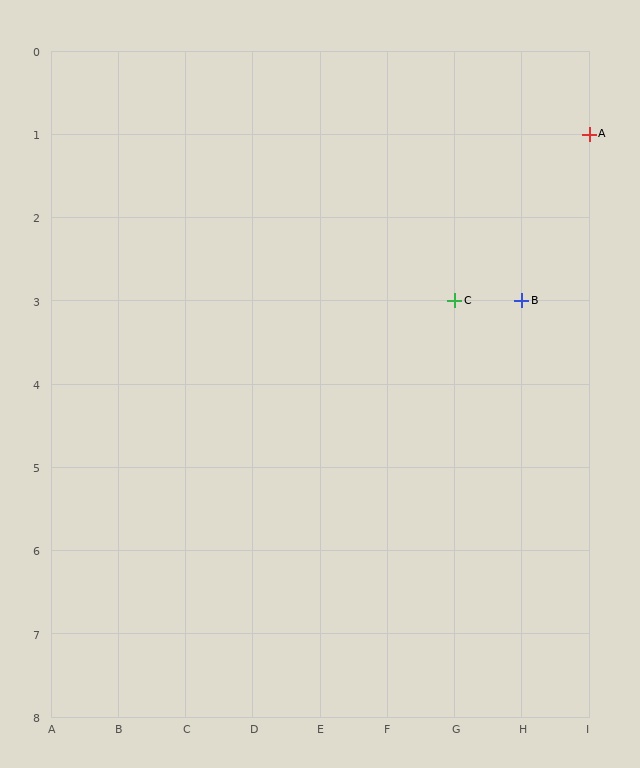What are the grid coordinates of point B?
Point B is at grid coordinates (H, 3).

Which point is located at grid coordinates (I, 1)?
Point A is at (I, 1).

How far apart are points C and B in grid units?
Points C and B are 1 column apart.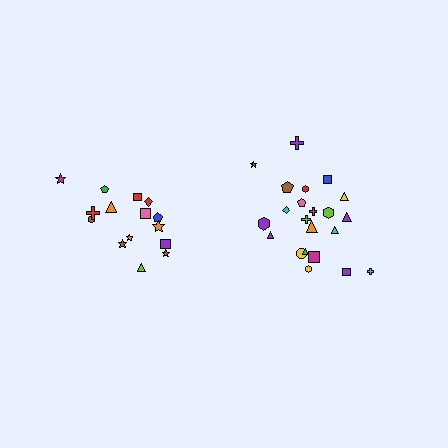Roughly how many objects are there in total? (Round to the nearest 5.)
Roughly 35 objects in total.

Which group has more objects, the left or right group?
The right group.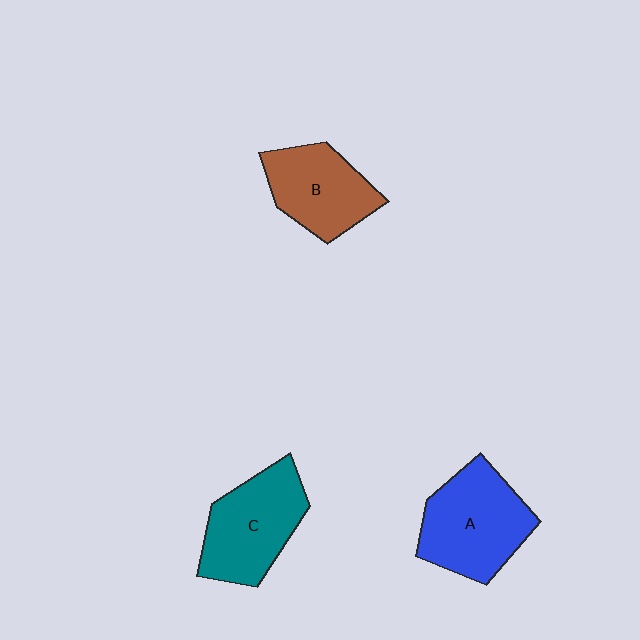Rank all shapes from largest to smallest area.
From largest to smallest: A (blue), C (teal), B (brown).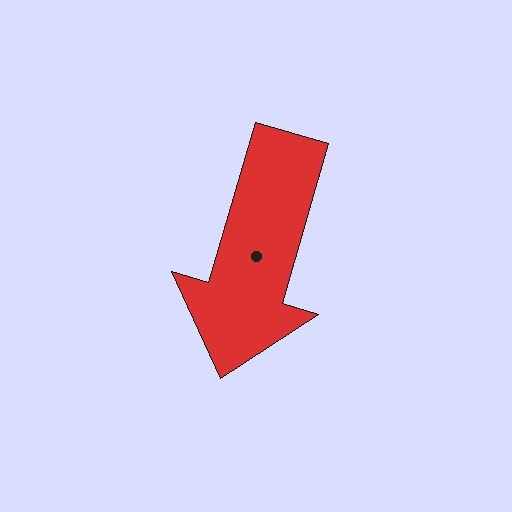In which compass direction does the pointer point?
South.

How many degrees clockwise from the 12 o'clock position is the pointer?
Approximately 196 degrees.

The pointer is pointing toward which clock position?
Roughly 7 o'clock.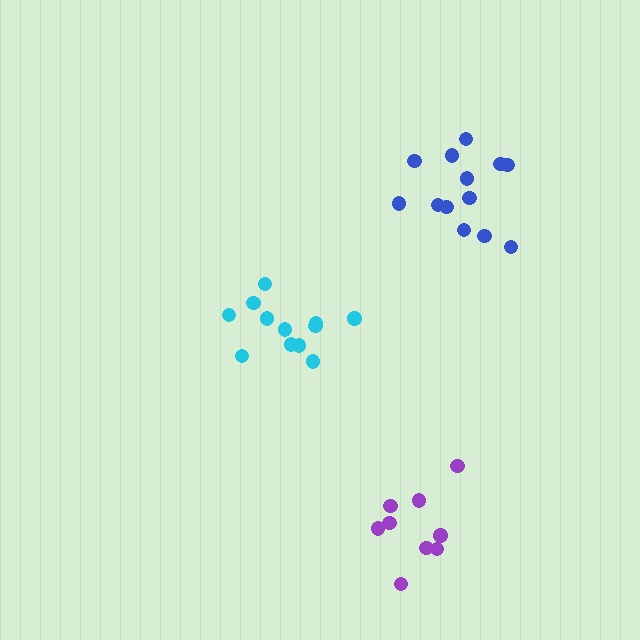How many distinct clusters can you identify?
There are 3 distinct clusters.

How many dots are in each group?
Group 1: 9 dots, Group 2: 12 dots, Group 3: 13 dots (34 total).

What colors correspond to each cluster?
The clusters are colored: purple, cyan, blue.